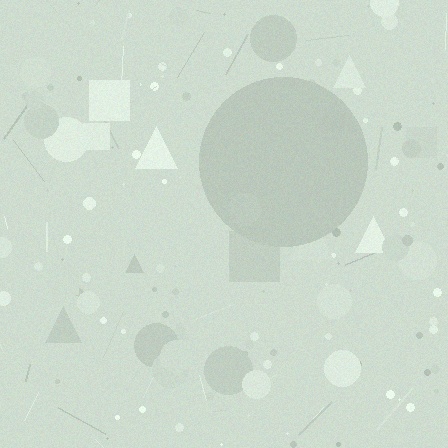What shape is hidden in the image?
A circle is hidden in the image.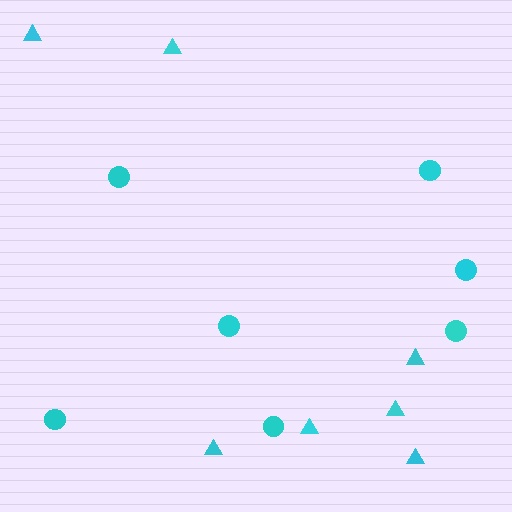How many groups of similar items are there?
There are 2 groups: one group of circles (7) and one group of triangles (7).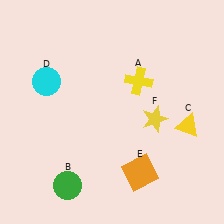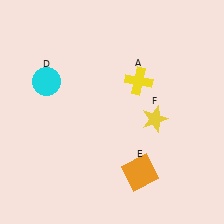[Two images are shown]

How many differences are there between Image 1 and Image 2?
There are 2 differences between the two images.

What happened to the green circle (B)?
The green circle (B) was removed in Image 2. It was in the bottom-left area of Image 1.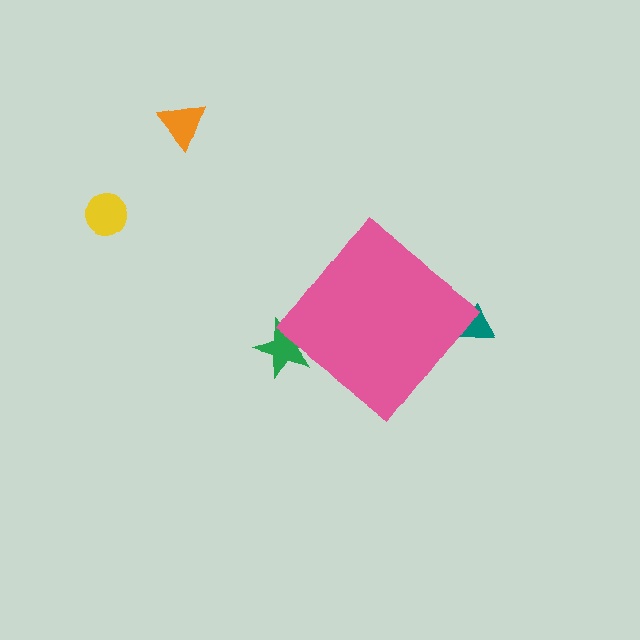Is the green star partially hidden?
Yes, the green star is partially hidden behind the pink diamond.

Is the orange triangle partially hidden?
No, the orange triangle is fully visible.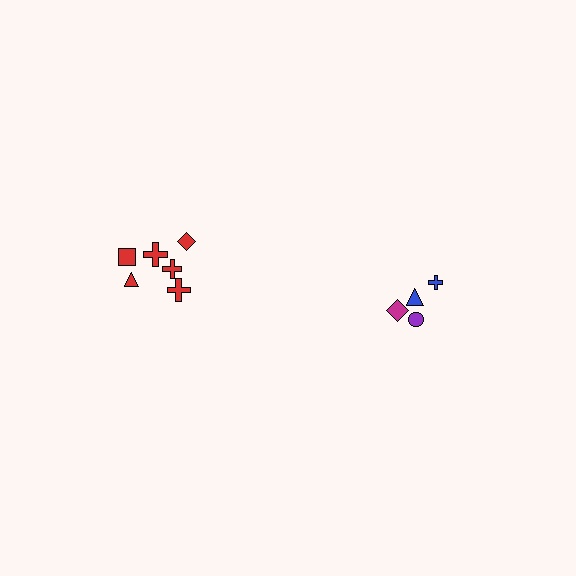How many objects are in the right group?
There are 4 objects.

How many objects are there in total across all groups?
There are 10 objects.